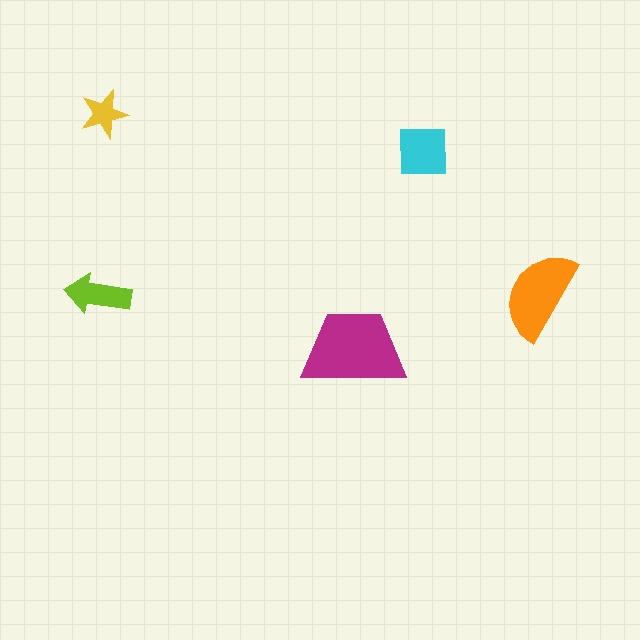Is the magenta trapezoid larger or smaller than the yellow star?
Larger.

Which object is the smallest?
The yellow star.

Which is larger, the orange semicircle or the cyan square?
The orange semicircle.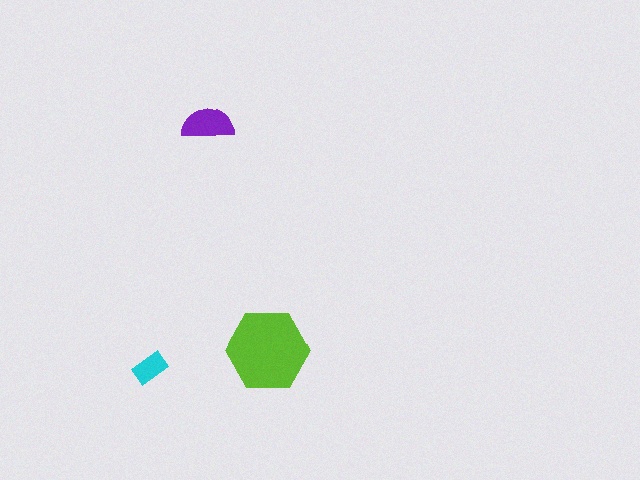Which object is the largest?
The lime hexagon.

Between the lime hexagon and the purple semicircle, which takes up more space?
The lime hexagon.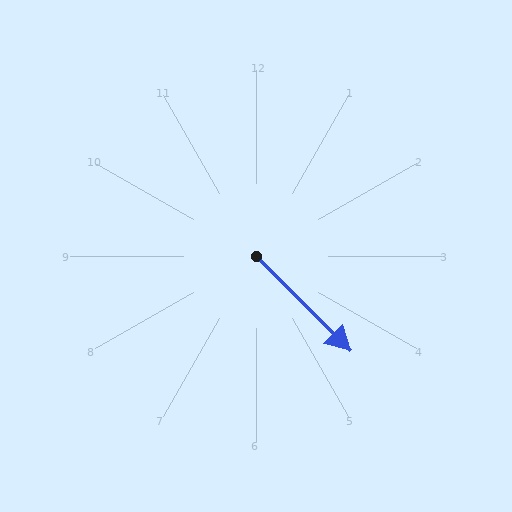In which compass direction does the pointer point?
Southeast.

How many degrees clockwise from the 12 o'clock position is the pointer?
Approximately 135 degrees.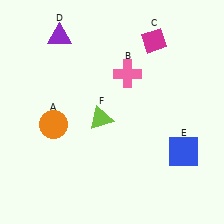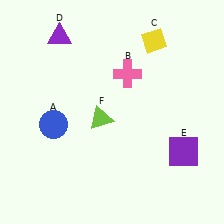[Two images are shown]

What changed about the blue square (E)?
In Image 1, E is blue. In Image 2, it changed to purple.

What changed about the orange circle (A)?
In Image 1, A is orange. In Image 2, it changed to blue.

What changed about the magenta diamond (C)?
In Image 1, C is magenta. In Image 2, it changed to yellow.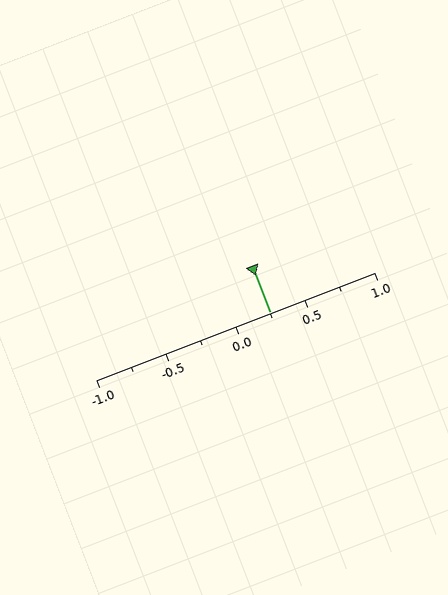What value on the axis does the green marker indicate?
The marker indicates approximately 0.25.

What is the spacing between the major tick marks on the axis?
The major ticks are spaced 0.5 apart.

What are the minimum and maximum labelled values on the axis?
The axis runs from -1.0 to 1.0.